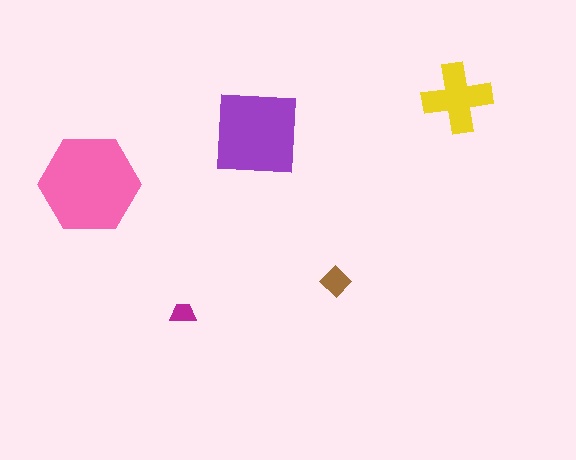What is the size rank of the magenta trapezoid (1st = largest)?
5th.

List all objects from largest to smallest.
The pink hexagon, the purple square, the yellow cross, the brown diamond, the magenta trapezoid.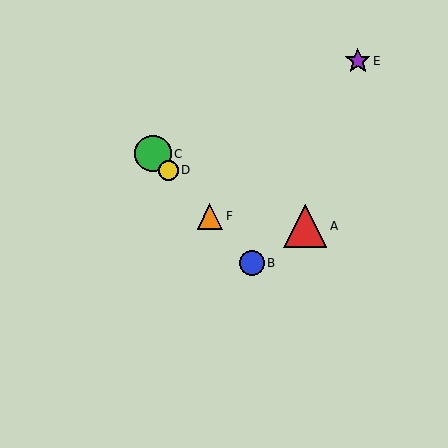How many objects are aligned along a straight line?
4 objects (B, C, D, F) are aligned along a straight line.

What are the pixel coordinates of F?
Object F is at (210, 216).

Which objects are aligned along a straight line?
Objects B, C, D, F are aligned along a straight line.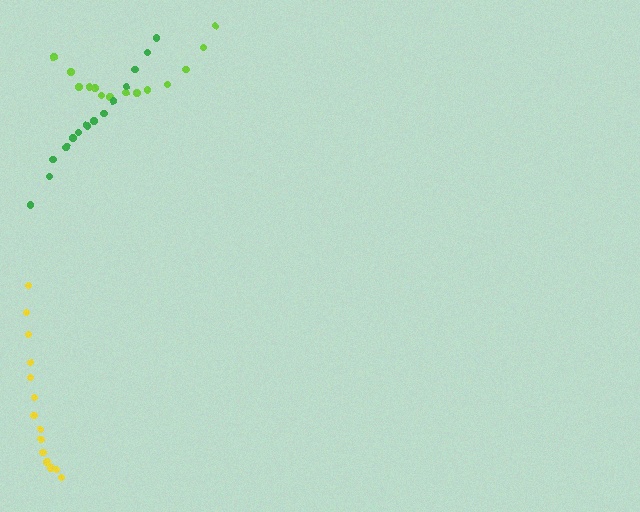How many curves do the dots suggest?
There are 3 distinct paths.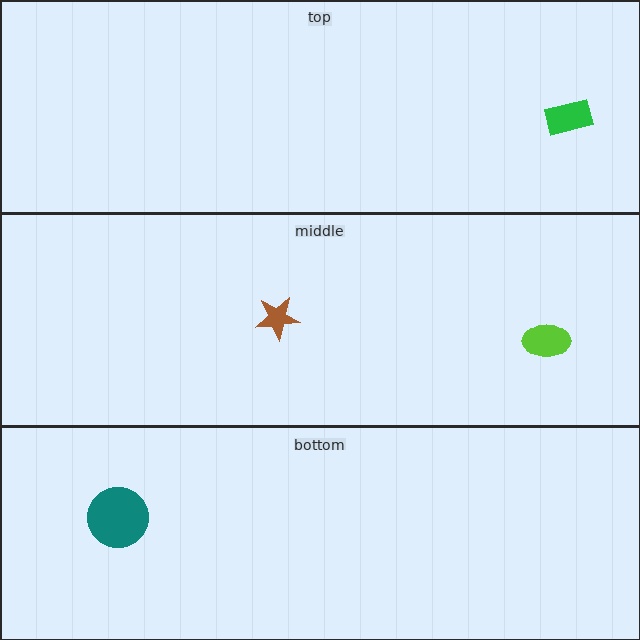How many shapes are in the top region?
1.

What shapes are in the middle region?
The lime ellipse, the brown star.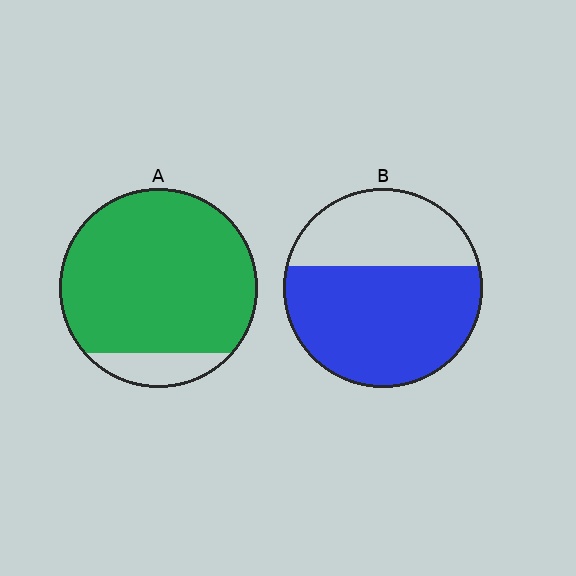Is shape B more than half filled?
Yes.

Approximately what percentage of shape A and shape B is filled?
A is approximately 90% and B is approximately 65%.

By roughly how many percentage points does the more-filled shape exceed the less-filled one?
By roughly 25 percentage points (A over B).